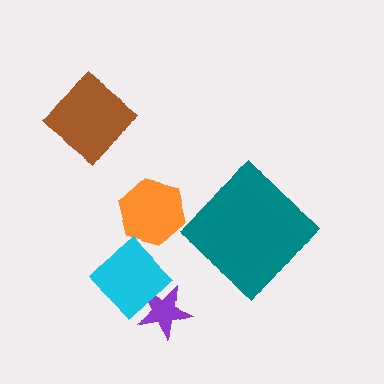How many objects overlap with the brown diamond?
0 objects overlap with the brown diamond.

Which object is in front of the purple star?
The cyan diamond is in front of the purple star.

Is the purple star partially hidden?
Yes, it is partially covered by another shape.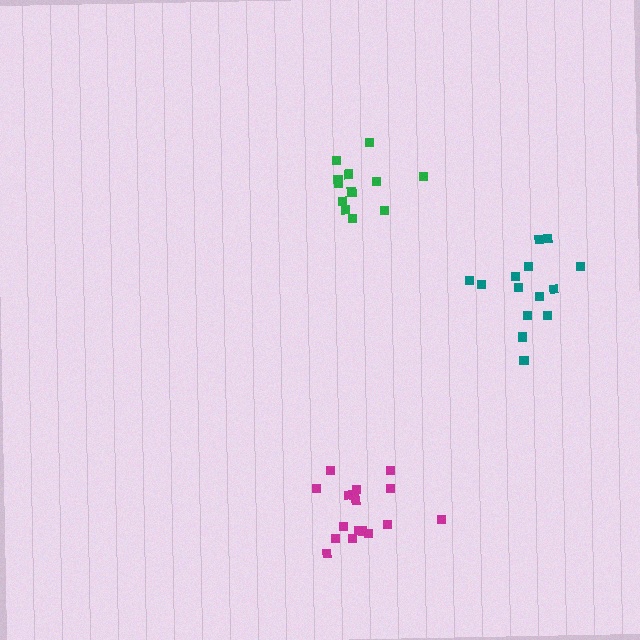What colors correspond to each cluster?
The clusters are colored: teal, magenta, green.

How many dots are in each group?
Group 1: 14 dots, Group 2: 17 dots, Group 3: 12 dots (43 total).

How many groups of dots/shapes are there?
There are 3 groups.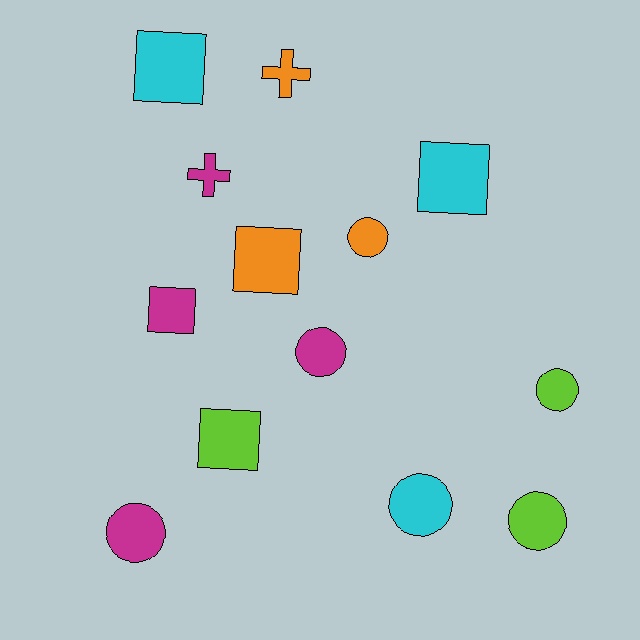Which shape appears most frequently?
Circle, with 6 objects.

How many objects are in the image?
There are 13 objects.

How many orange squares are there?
There is 1 orange square.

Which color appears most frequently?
Magenta, with 4 objects.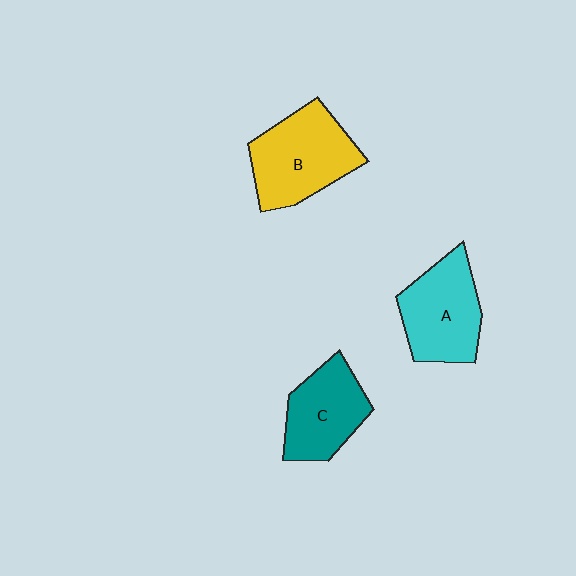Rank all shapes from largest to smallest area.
From largest to smallest: B (yellow), A (cyan), C (teal).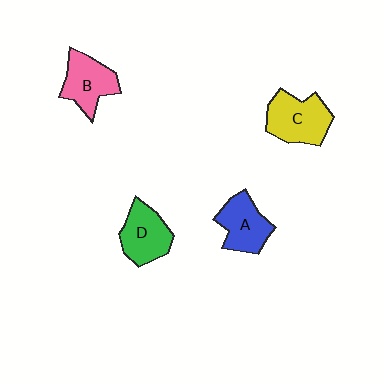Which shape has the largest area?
Shape C (yellow).